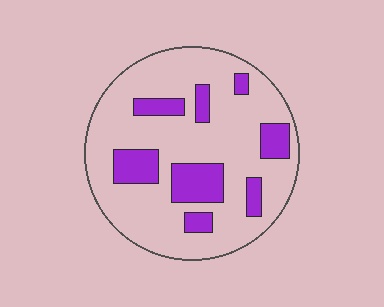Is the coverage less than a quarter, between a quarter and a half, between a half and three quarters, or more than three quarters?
Less than a quarter.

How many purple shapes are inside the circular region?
8.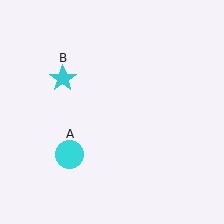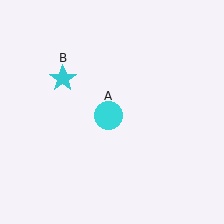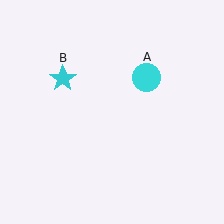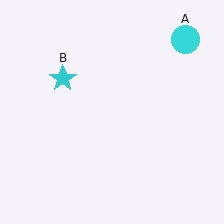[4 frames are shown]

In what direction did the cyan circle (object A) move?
The cyan circle (object A) moved up and to the right.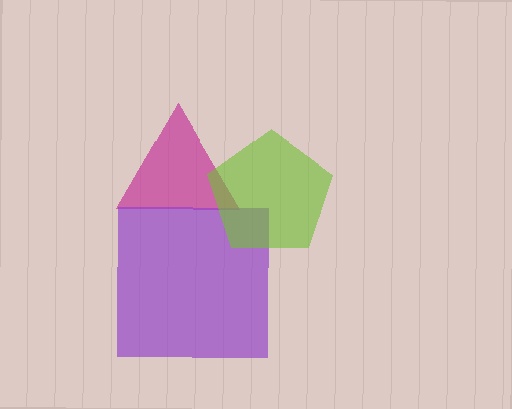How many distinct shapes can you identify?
There are 3 distinct shapes: a magenta triangle, a purple square, a lime pentagon.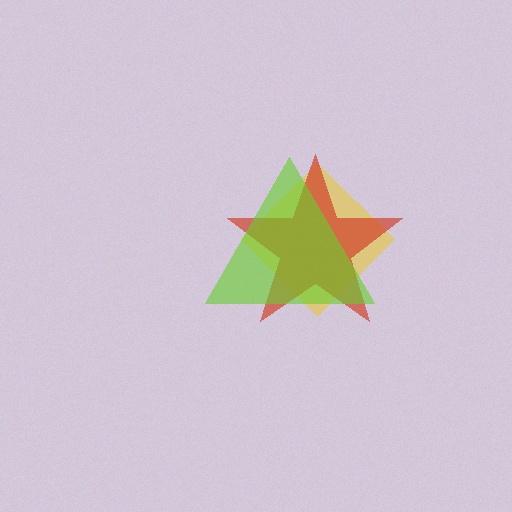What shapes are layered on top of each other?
The layered shapes are: a yellow diamond, a red star, a lime triangle.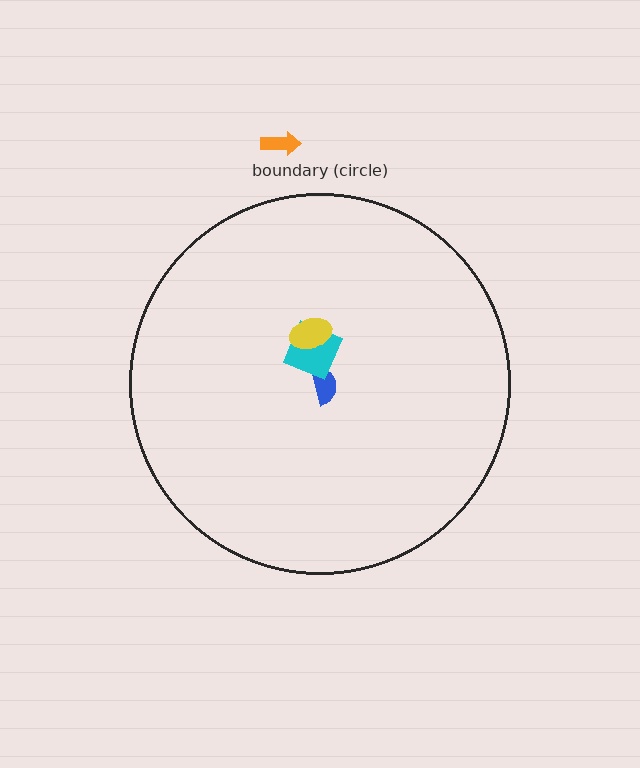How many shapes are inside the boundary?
3 inside, 1 outside.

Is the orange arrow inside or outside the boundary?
Outside.